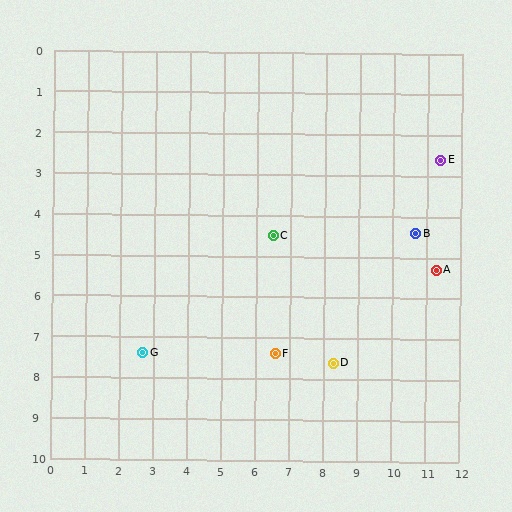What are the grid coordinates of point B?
Point B is at approximately (10.7, 4.4).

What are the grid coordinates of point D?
Point D is at approximately (8.3, 7.6).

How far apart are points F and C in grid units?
Points F and C are about 2.9 grid units apart.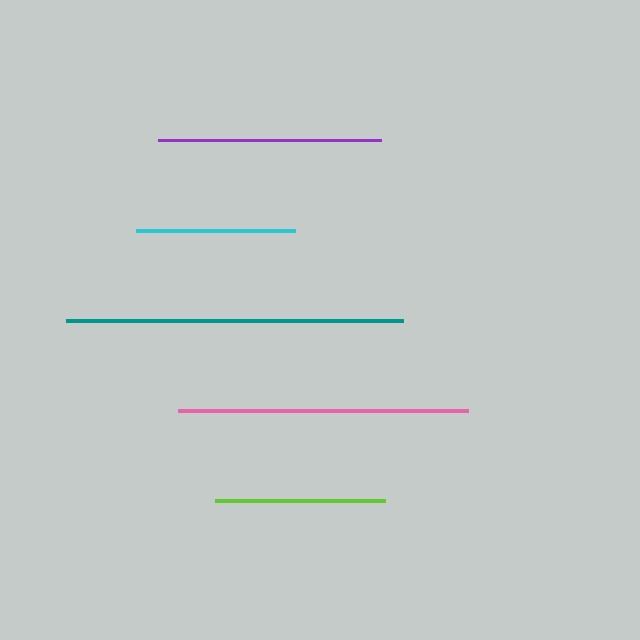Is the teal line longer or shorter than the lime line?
The teal line is longer than the lime line.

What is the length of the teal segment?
The teal segment is approximately 337 pixels long.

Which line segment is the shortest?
The cyan line is the shortest at approximately 159 pixels.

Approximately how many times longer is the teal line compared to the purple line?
The teal line is approximately 1.5 times the length of the purple line.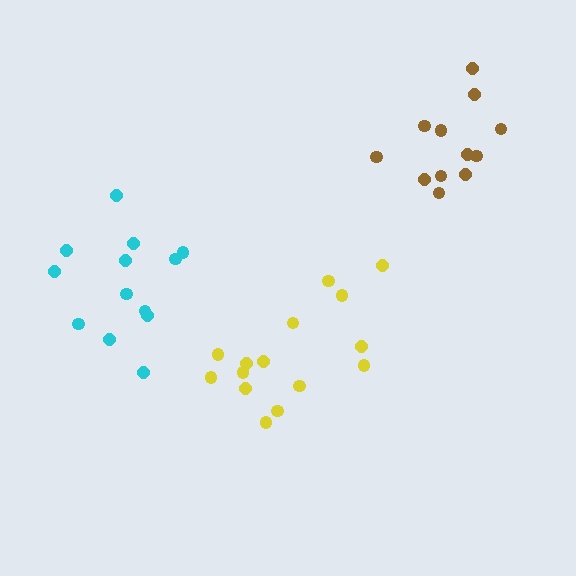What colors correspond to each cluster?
The clusters are colored: yellow, brown, cyan.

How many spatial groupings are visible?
There are 3 spatial groupings.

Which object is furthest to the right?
The brown cluster is rightmost.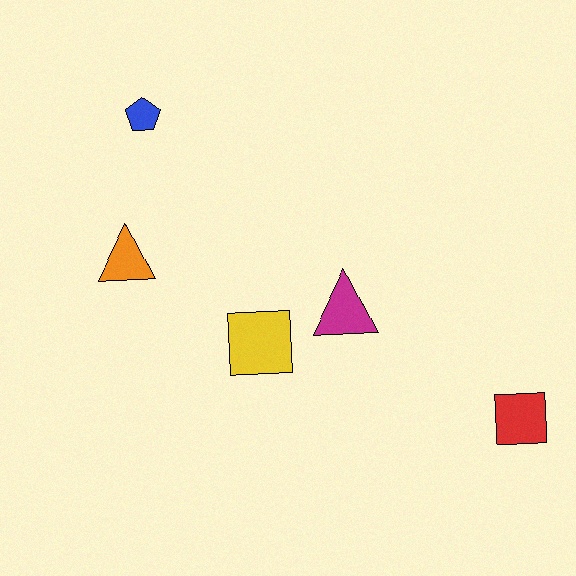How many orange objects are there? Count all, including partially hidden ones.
There is 1 orange object.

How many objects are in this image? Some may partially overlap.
There are 5 objects.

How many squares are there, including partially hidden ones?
There are 2 squares.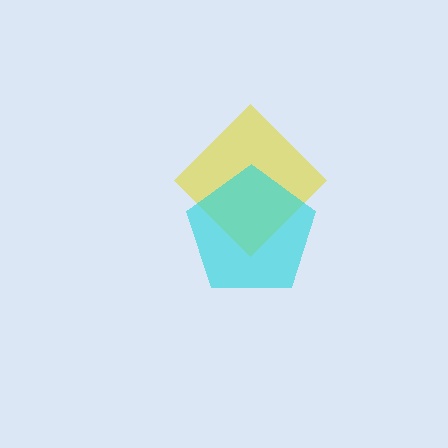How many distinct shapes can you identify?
There are 2 distinct shapes: a yellow diamond, a cyan pentagon.